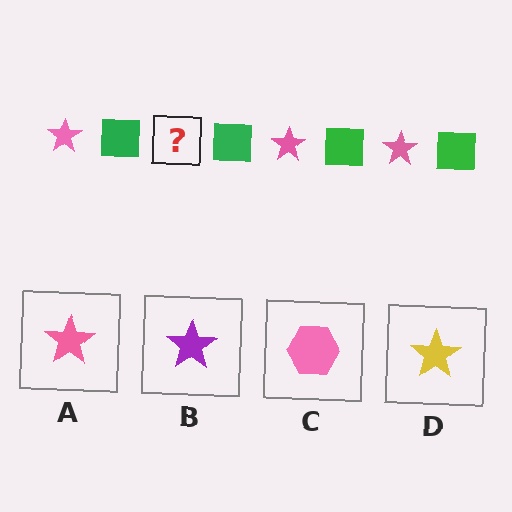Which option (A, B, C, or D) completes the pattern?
A.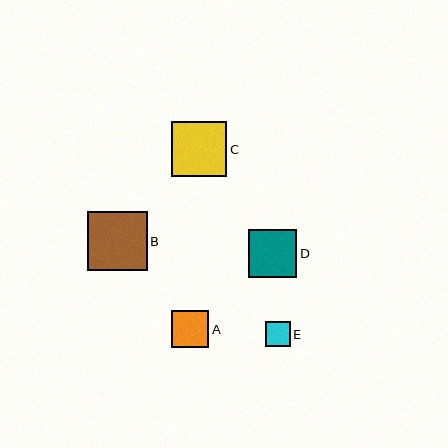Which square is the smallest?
Square E is the smallest with a size of approximately 25 pixels.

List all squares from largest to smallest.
From largest to smallest: B, C, D, A, E.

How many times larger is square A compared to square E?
Square A is approximately 1.5 times the size of square E.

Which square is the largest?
Square B is the largest with a size of approximately 60 pixels.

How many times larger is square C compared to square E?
Square C is approximately 2.2 times the size of square E.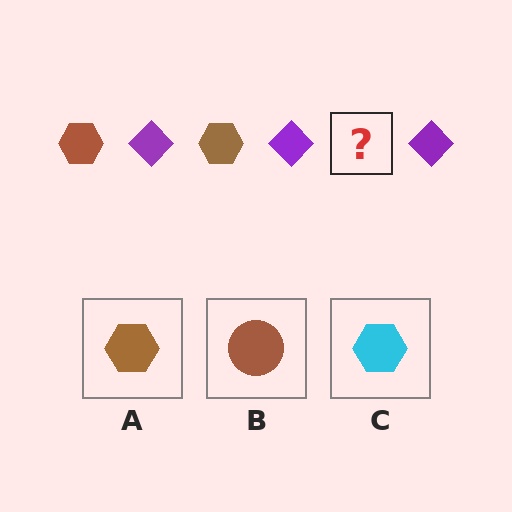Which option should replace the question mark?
Option A.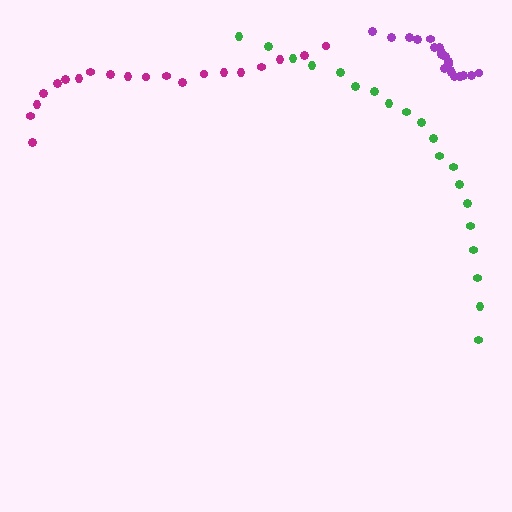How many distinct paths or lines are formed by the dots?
There are 3 distinct paths.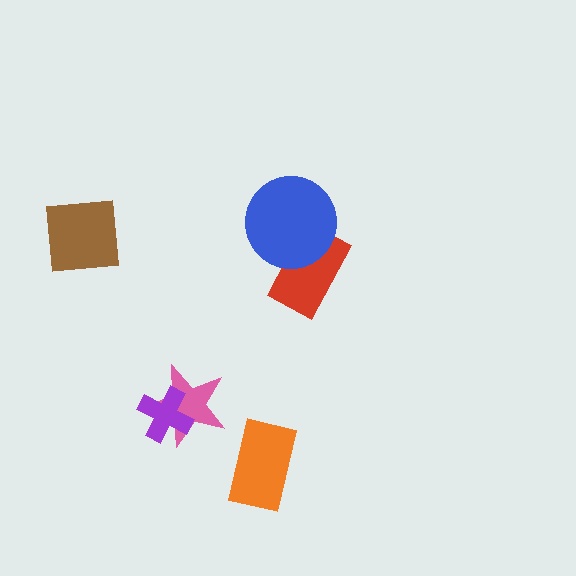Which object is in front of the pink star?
The purple cross is in front of the pink star.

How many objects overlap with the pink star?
1 object overlaps with the pink star.